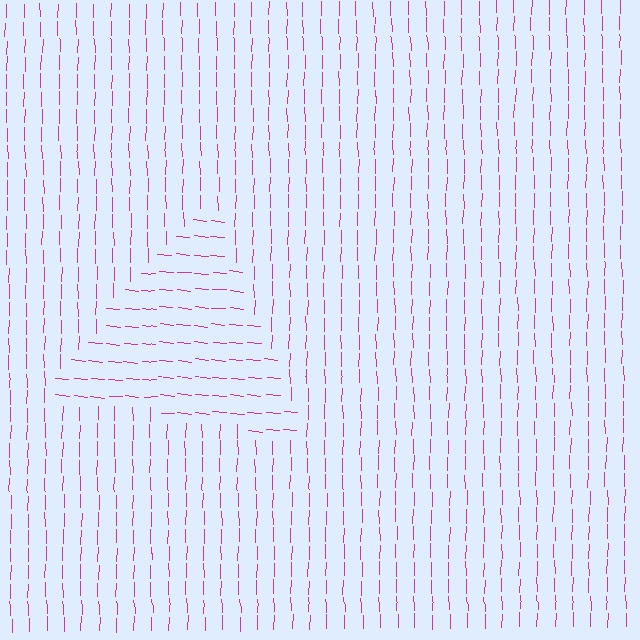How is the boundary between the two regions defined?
The boundary is defined purely by a change in line orientation (approximately 85 degrees difference). All lines are the same color and thickness.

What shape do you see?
I see a triangle.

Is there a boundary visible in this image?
Yes, there is a texture boundary formed by a change in line orientation.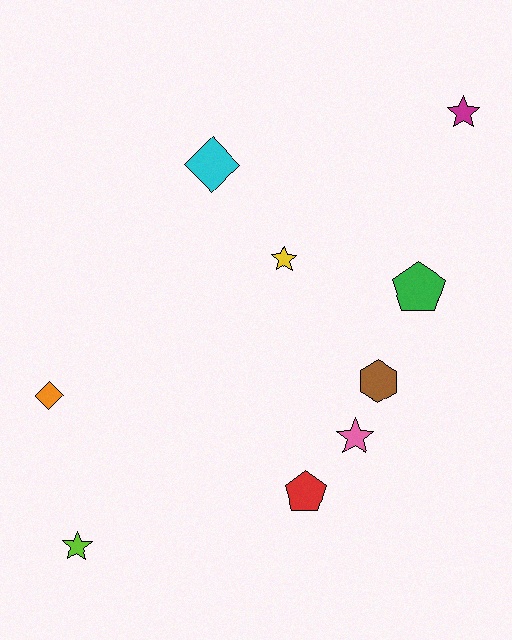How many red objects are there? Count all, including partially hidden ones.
There is 1 red object.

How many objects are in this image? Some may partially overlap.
There are 9 objects.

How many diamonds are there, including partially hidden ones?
There are 2 diamonds.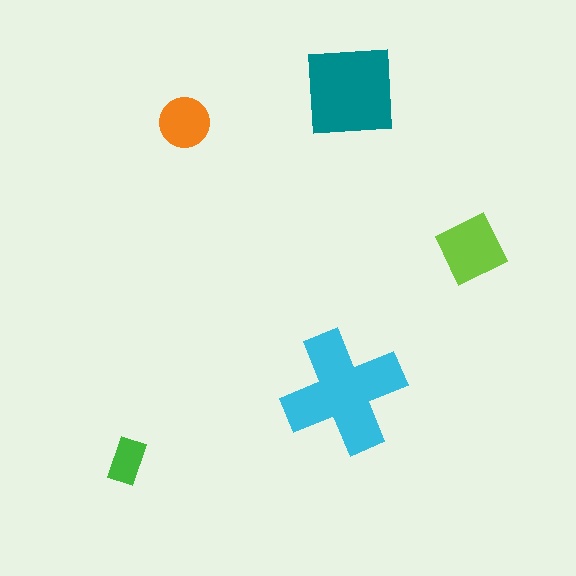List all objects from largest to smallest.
The cyan cross, the teal square, the lime diamond, the orange circle, the green rectangle.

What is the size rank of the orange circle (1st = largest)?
4th.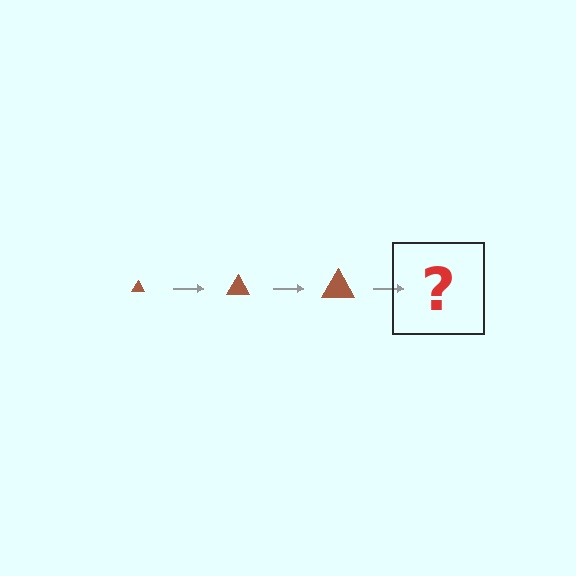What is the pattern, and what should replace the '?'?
The pattern is that the triangle gets progressively larger each step. The '?' should be a brown triangle, larger than the previous one.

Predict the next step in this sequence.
The next step is a brown triangle, larger than the previous one.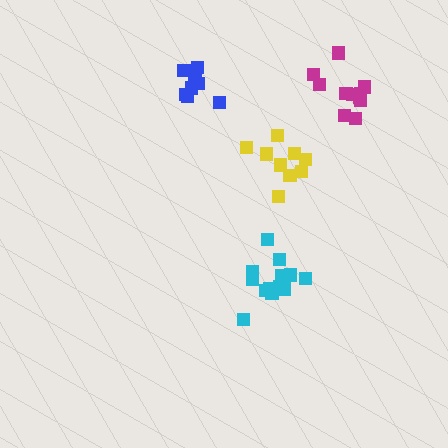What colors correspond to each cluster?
The clusters are colored: blue, yellow, cyan, magenta.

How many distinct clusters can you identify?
There are 4 distinct clusters.